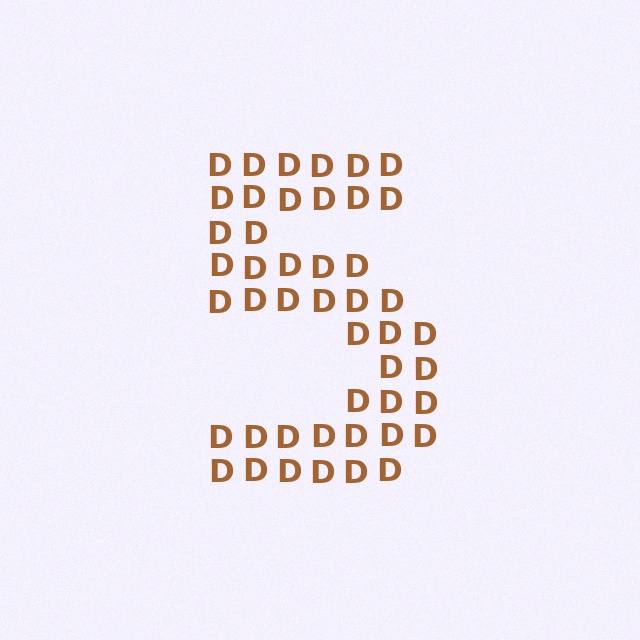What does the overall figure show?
The overall figure shows the digit 5.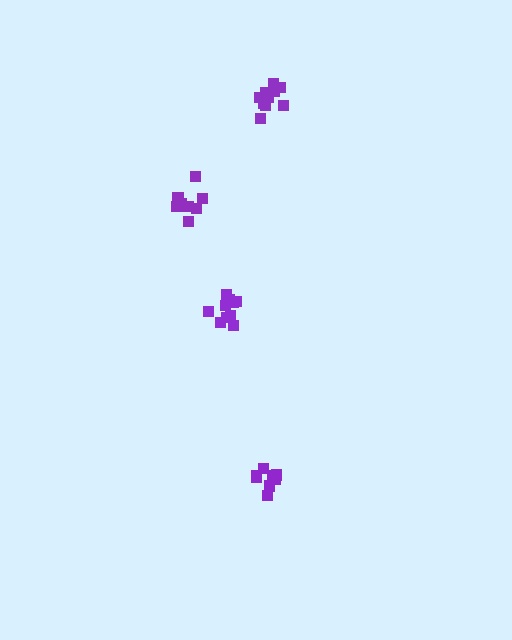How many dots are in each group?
Group 1: 10 dots, Group 2: 8 dots, Group 3: 8 dots, Group 4: 10 dots (36 total).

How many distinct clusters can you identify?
There are 4 distinct clusters.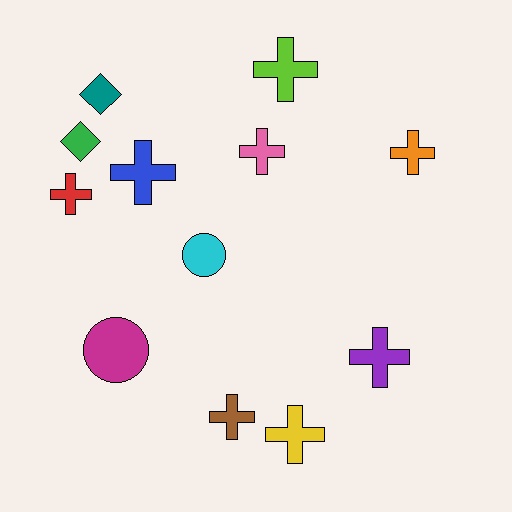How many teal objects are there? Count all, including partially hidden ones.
There is 1 teal object.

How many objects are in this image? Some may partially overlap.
There are 12 objects.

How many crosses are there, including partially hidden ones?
There are 8 crosses.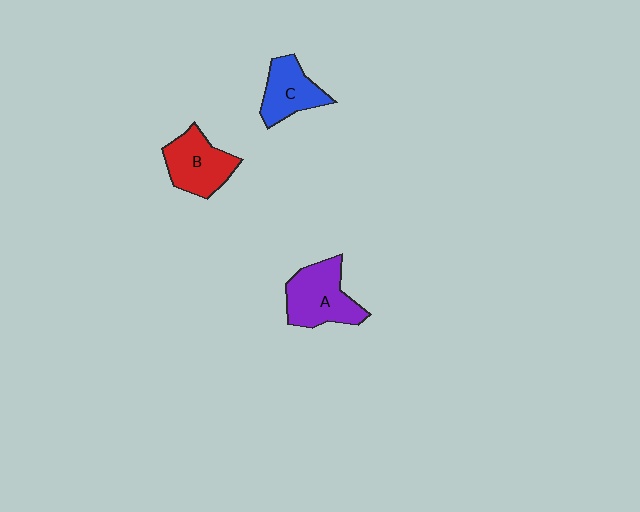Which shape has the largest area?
Shape A (purple).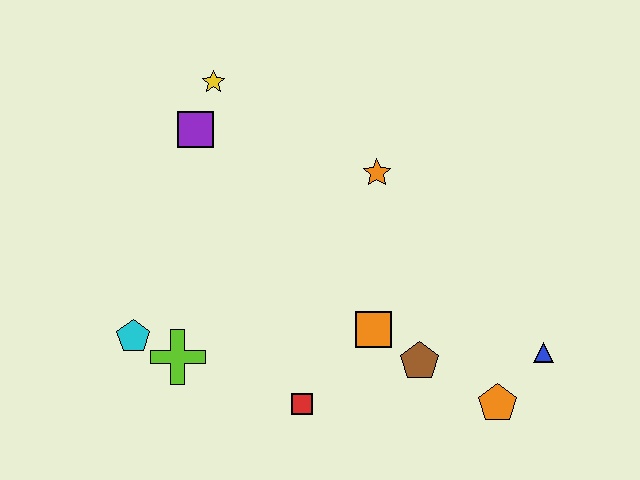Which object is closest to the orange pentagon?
The blue triangle is closest to the orange pentagon.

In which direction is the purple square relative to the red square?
The purple square is above the red square.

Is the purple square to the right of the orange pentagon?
No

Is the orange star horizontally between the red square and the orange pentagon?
Yes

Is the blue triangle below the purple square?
Yes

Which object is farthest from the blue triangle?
The yellow star is farthest from the blue triangle.